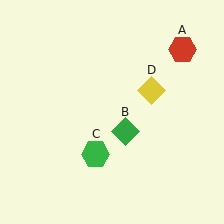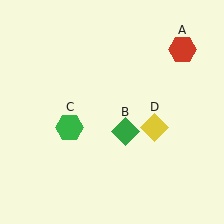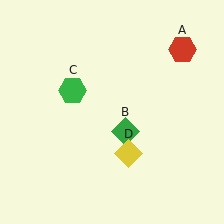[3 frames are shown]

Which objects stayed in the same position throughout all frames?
Red hexagon (object A) and green diamond (object B) remained stationary.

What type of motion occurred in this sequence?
The green hexagon (object C), yellow diamond (object D) rotated clockwise around the center of the scene.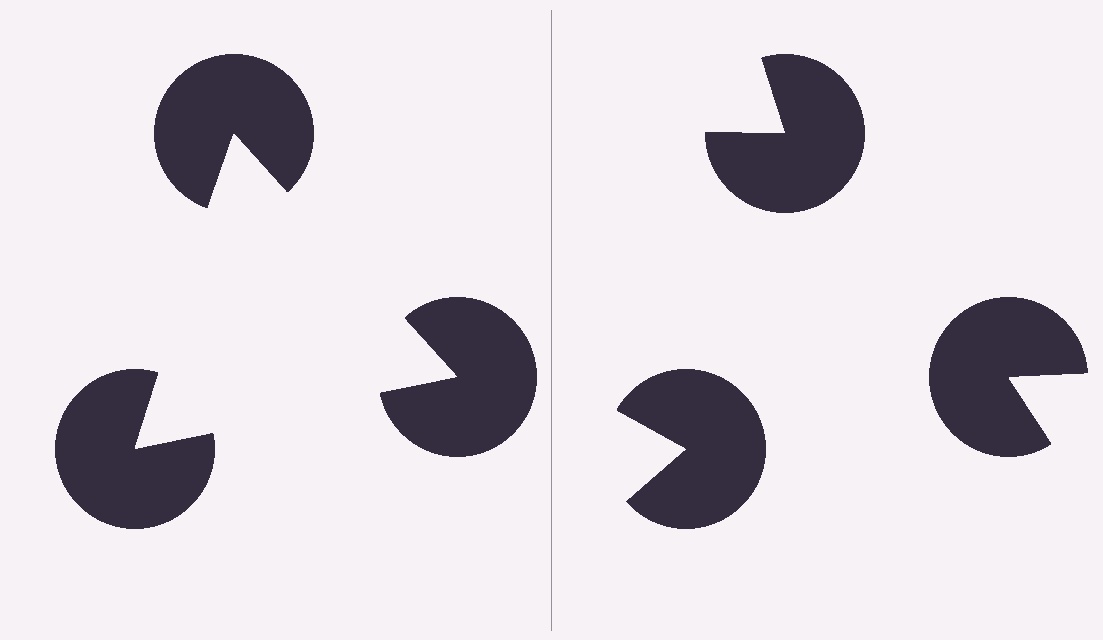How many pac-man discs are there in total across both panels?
6 — 3 on each side.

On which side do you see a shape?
An illusory triangle appears on the left side. On the right side the wedge cuts are rotated, so no coherent shape forms.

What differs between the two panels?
The pac-man discs are positioned identically on both sides; only the wedge orientations differ. On the left they align to a triangle; on the right they are misaligned.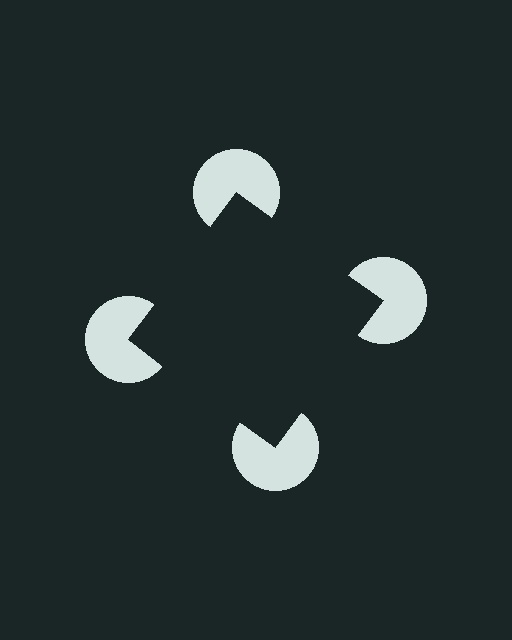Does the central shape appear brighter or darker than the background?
It typically appears slightly darker than the background, even though no actual brightness change is drawn.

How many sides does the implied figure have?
4 sides.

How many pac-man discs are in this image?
There are 4 — one at each vertex of the illusory square.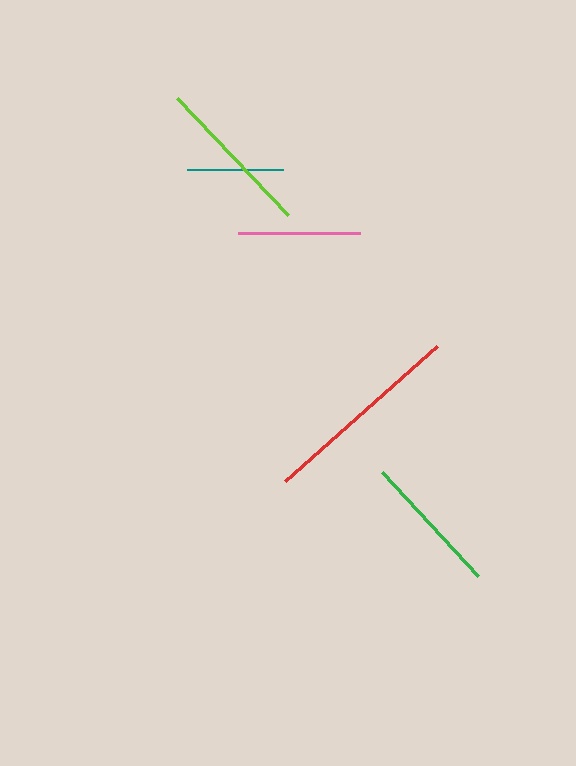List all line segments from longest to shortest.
From longest to shortest: red, lime, green, pink, teal.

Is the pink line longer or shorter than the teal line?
The pink line is longer than the teal line.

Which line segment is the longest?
The red line is the longest at approximately 204 pixels.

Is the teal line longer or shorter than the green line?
The green line is longer than the teal line.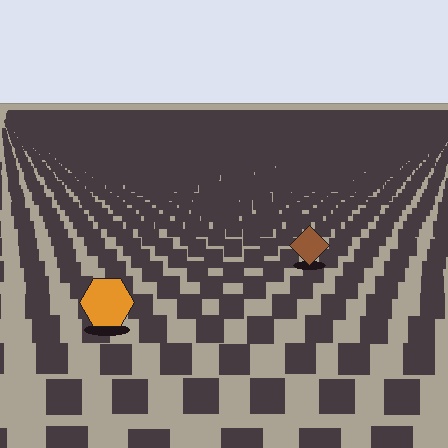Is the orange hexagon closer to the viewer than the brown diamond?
Yes. The orange hexagon is closer — you can tell from the texture gradient: the ground texture is coarser near it.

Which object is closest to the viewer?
The orange hexagon is closest. The texture marks near it are larger and more spread out.